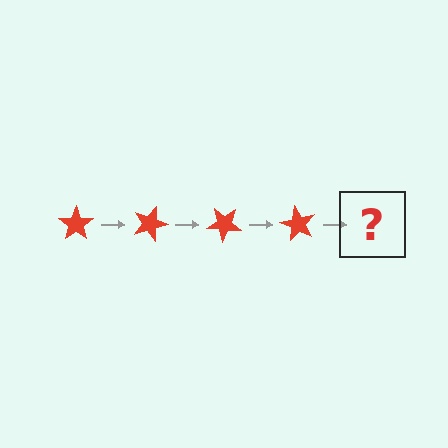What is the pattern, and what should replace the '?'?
The pattern is that the star rotates 20 degrees each step. The '?' should be a red star rotated 80 degrees.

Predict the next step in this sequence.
The next step is a red star rotated 80 degrees.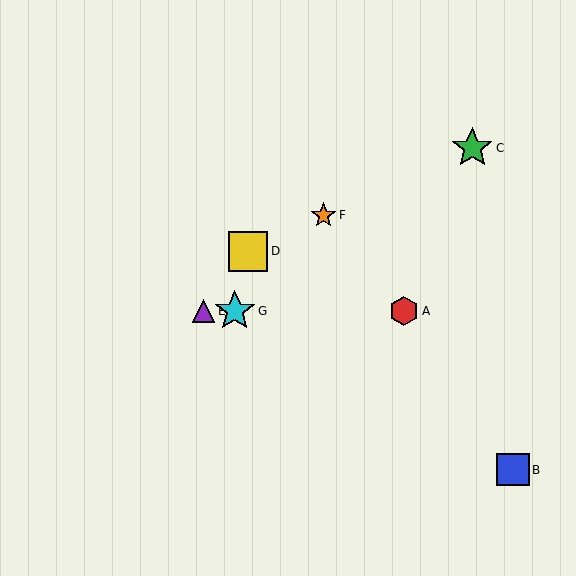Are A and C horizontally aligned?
No, A is at y≈311 and C is at y≈148.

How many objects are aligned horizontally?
3 objects (A, E, G) are aligned horizontally.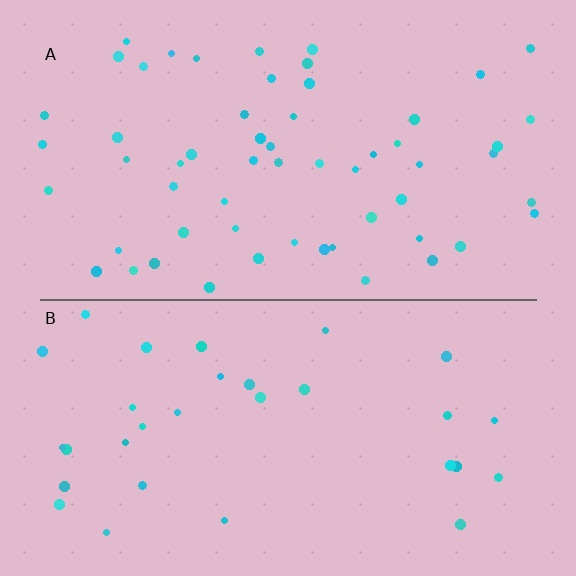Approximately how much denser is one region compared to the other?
Approximately 1.9× — region A over region B.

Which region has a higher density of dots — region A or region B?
A (the top).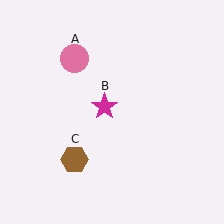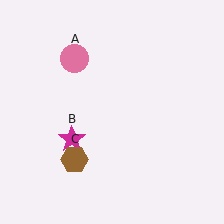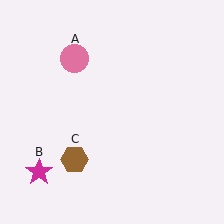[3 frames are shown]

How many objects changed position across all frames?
1 object changed position: magenta star (object B).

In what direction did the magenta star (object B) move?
The magenta star (object B) moved down and to the left.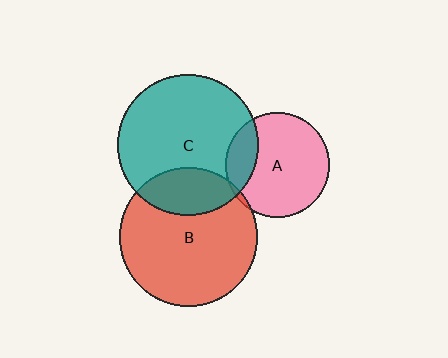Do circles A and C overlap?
Yes.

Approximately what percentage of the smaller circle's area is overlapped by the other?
Approximately 20%.